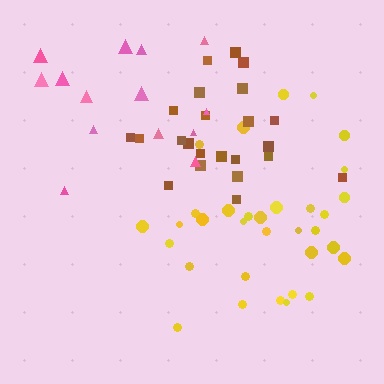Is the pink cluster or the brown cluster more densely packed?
Brown.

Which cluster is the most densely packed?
Brown.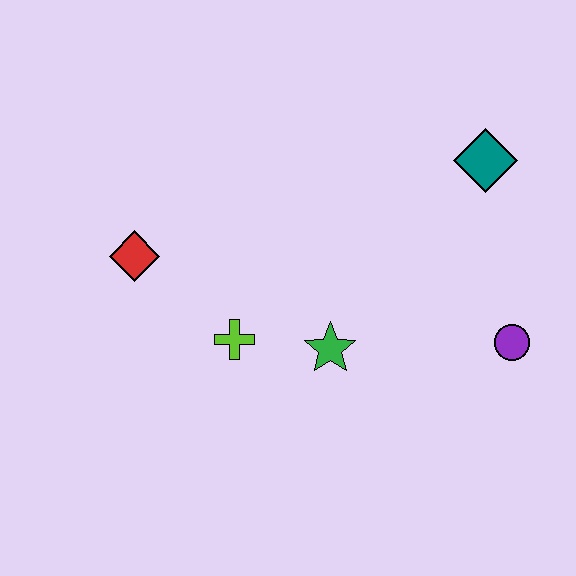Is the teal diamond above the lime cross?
Yes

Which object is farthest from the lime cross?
The teal diamond is farthest from the lime cross.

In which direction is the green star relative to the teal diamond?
The green star is below the teal diamond.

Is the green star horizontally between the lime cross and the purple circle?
Yes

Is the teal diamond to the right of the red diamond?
Yes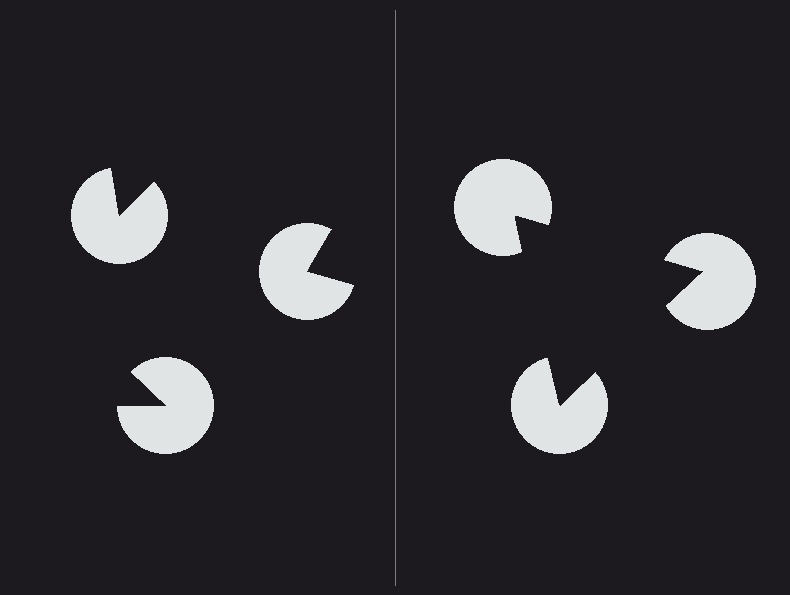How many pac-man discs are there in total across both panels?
6 — 3 on each side.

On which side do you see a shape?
An illusory triangle appears on the right side. On the left side the wedge cuts are rotated, so no coherent shape forms.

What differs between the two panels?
The pac-man discs are positioned identically on both sides; only the wedge orientations differ. On the right they align to a triangle; on the left they are misaligned.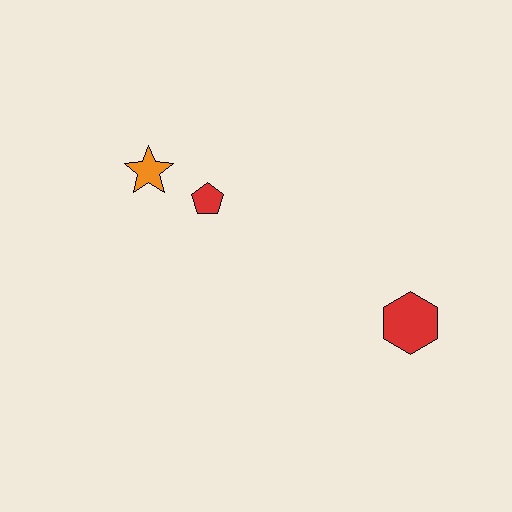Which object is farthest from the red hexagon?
The orange star is farthest from the red hexagon.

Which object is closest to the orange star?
The red pentagon is closest to the orange star.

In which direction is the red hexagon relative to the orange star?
The red hexagon is to the right of the orange star.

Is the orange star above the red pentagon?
Yes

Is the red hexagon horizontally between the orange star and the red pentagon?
No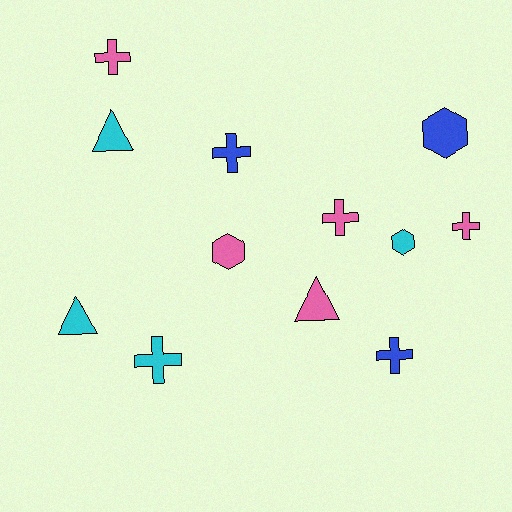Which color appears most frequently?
Pink, with 5 objects.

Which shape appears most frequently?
Cross, with 6 objects.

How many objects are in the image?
There are 12 objects.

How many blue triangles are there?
There are no blue triangles.